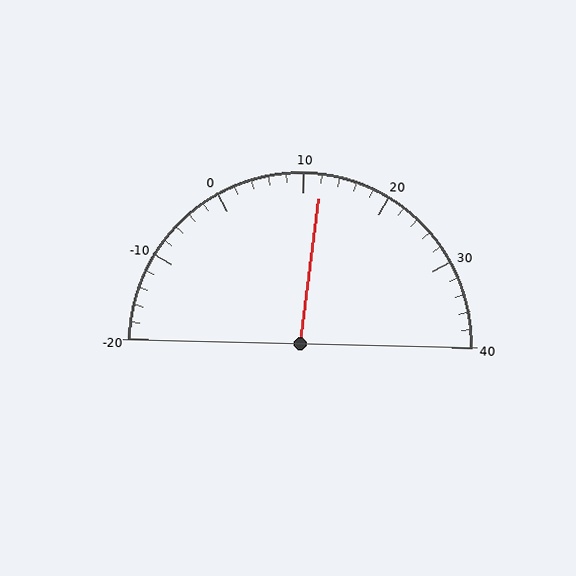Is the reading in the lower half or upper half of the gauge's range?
The reading is in the upper half of the range (-20 to 40).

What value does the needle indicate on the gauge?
The needle indicates approximately 12.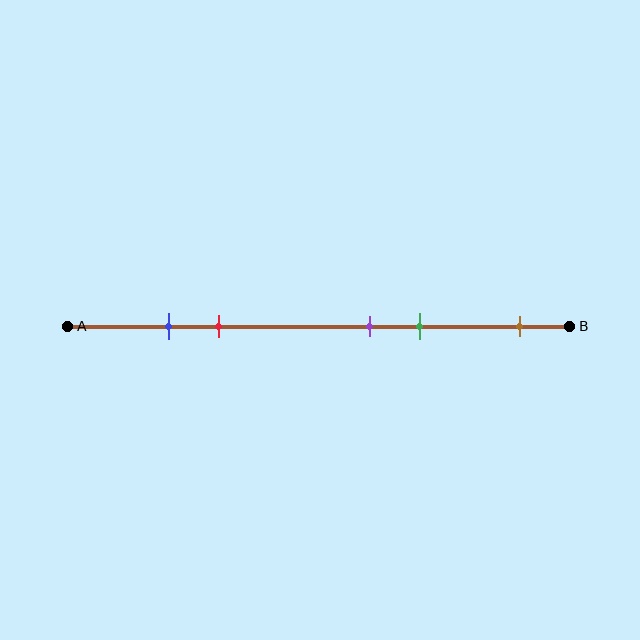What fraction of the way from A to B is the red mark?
The red mark is approximately 30% (0.3) of the way from A to B.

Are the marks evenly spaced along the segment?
No, the marks are not evenly spaced.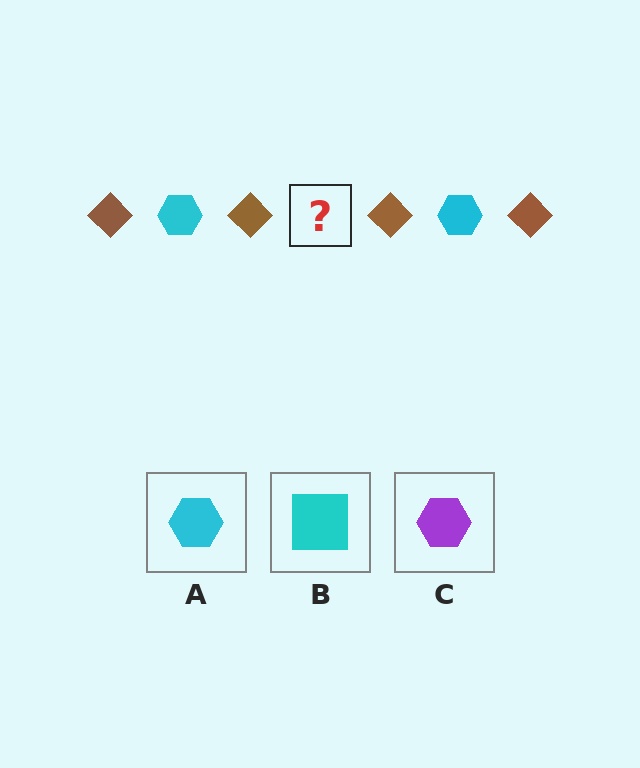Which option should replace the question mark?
Option A.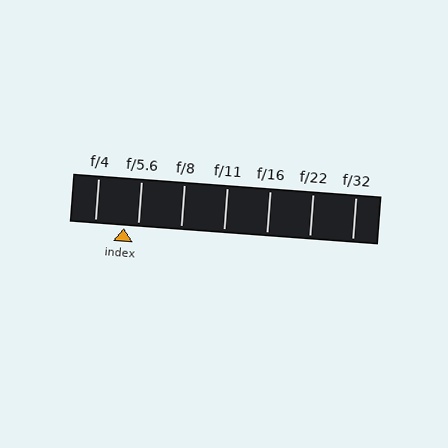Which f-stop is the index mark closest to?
The index mark is closest to f/5.6.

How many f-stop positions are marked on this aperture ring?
There are 7 f-stop positions marked.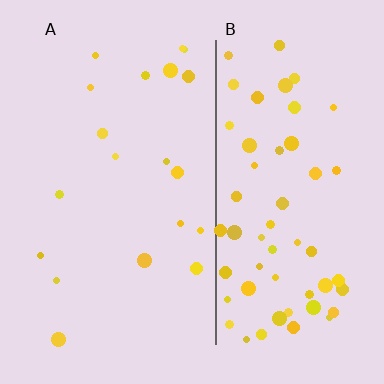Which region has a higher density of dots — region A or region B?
B (the right).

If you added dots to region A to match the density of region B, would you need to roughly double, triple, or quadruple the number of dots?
Approximately triple.